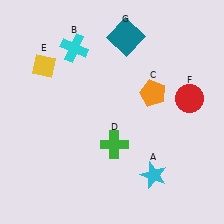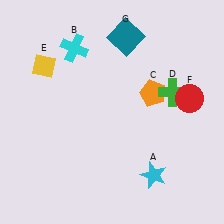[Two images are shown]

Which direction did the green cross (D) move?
The green cross (D) moved right.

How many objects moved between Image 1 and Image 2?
1 object moved between the two images.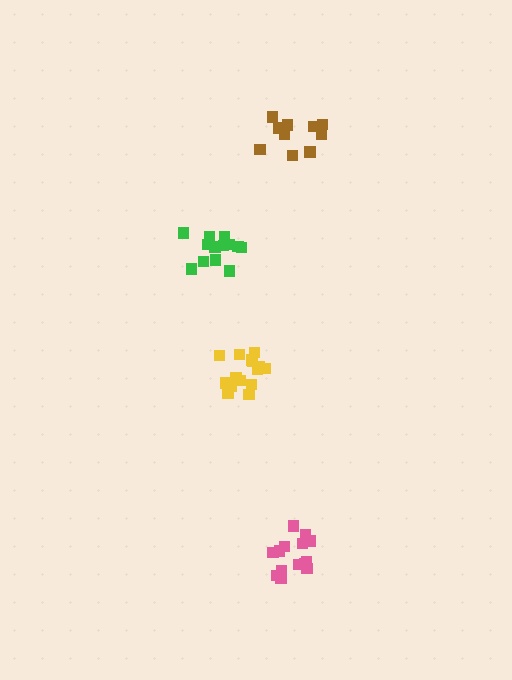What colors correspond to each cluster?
The clusters are colored: pink, yellow, brown, green.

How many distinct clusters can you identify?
There are 4 distinct clusters.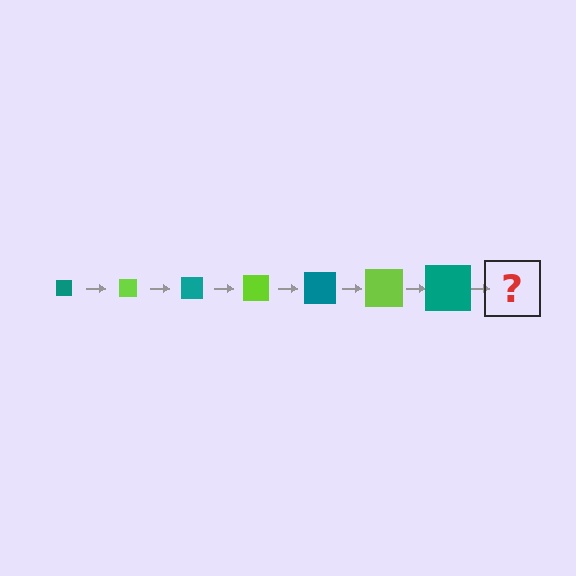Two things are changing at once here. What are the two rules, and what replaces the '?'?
The two rules are that the square grows larger each step and the color cycles through teal and lime. The '?' should be a lime square, larger than the previous one.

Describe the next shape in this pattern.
It should be a lime square, larger than the previous one.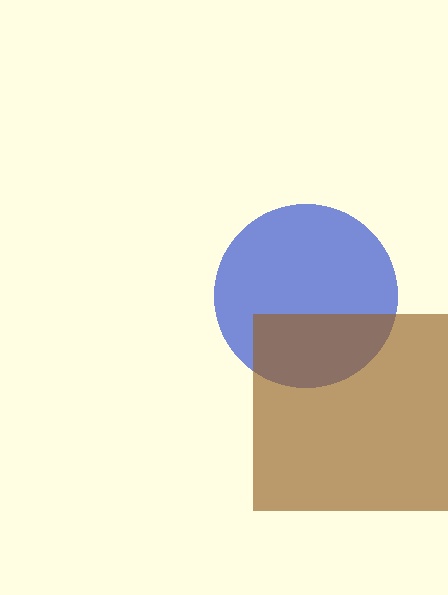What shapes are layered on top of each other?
The layered shapes are: a blue circle, a brown square.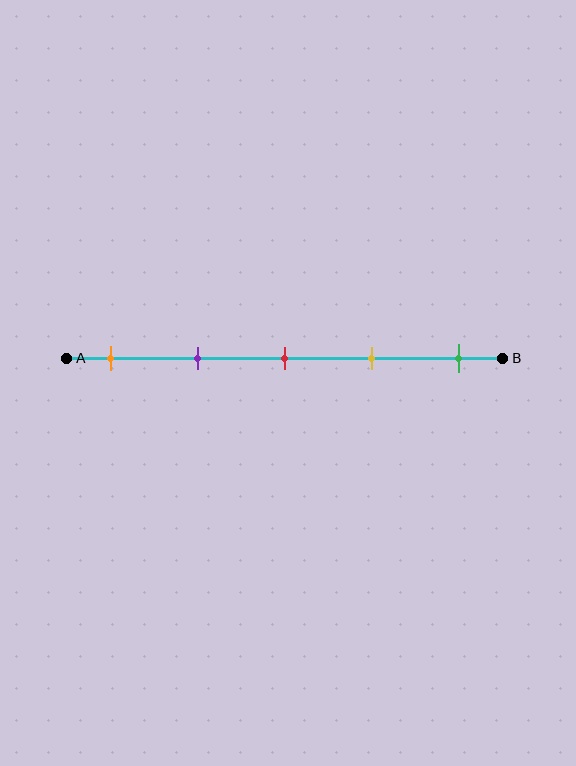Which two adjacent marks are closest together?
The red and yellow marks are the closest adjacent pair.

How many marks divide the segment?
There are 5 marks dividing the segment.